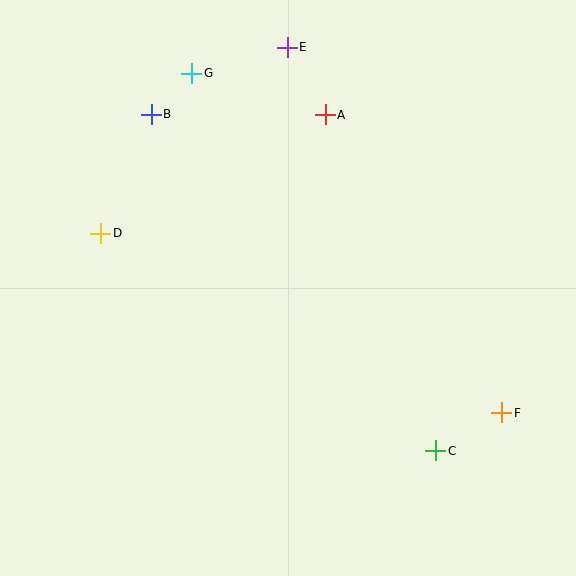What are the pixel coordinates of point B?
Point B is at (151, 114).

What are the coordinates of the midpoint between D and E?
The midpoint between D and E is at (194, 140).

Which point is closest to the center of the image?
Point A at (325, 115) is closest to the center.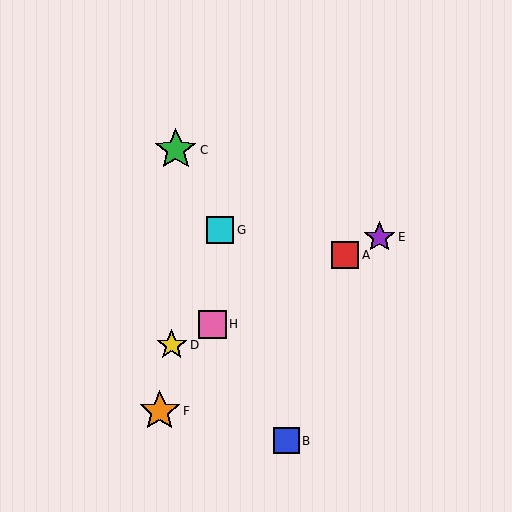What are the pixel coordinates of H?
Object H is at (212, 324).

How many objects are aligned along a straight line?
4 objects (A, D, E, H) are aligned along a straight line.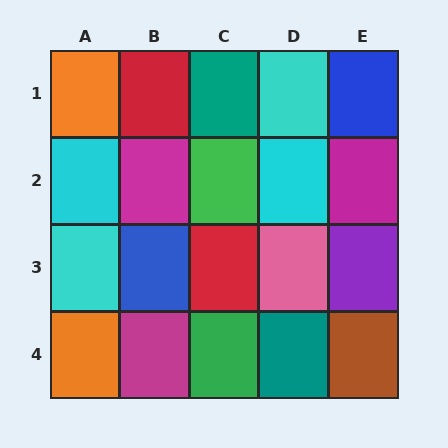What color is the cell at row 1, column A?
Orange.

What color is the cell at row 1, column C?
Teal.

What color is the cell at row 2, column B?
Magenta.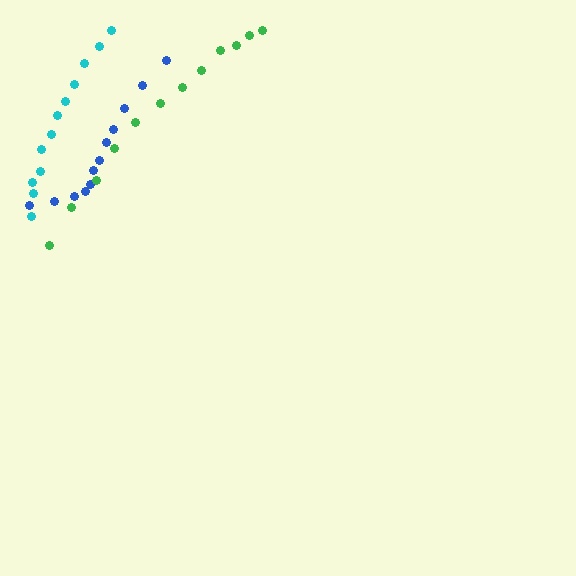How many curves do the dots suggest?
There are 3 distinct paths.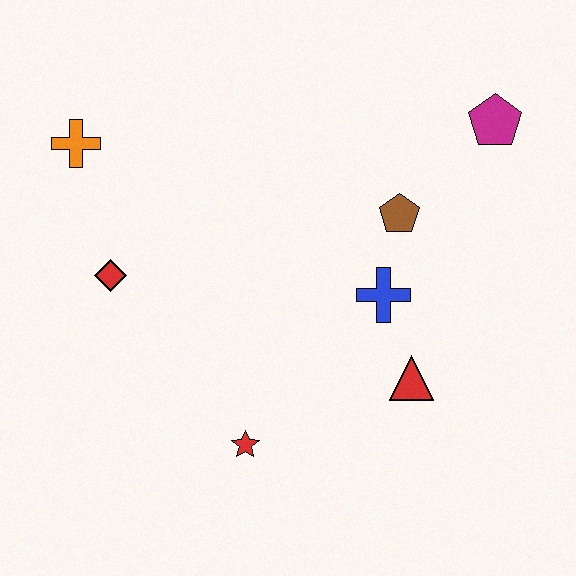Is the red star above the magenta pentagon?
No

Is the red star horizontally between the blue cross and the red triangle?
No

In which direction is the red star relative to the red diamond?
The red star is below the red diamond.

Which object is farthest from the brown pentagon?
The orange cross is farthest from the brown pentagon.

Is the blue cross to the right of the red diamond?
Yes